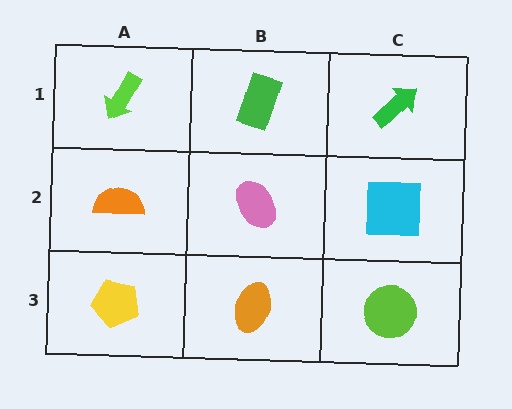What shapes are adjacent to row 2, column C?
A green arrow (row 1, column C), a lime circle (row 3, column C), a pink ellipse (row 2, column B).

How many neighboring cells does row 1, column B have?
3.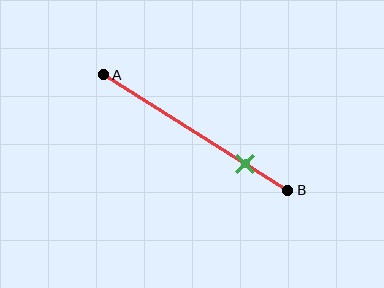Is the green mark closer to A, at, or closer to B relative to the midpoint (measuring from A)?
The green mark is closer to point B than the midpoint of segment AB.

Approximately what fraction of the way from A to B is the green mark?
The green mark is approximately 75% of the way from A to B.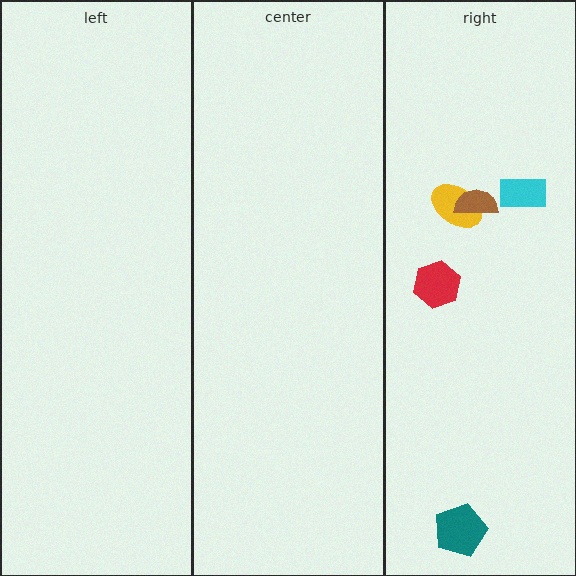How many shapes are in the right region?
5.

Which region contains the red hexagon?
The right region.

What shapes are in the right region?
The yellow ellipse, the brown semicircle, the teal pentagon, the red hexagon, the cyan rectangle.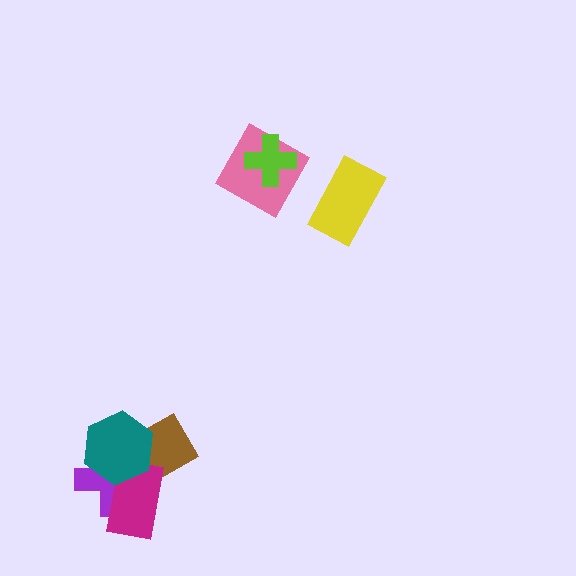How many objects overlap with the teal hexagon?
3 objects overlap with the teal hexagon.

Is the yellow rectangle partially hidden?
No, no other shape covers it.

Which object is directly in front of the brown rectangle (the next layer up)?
The purple cross is directly in front of the brown rectangle.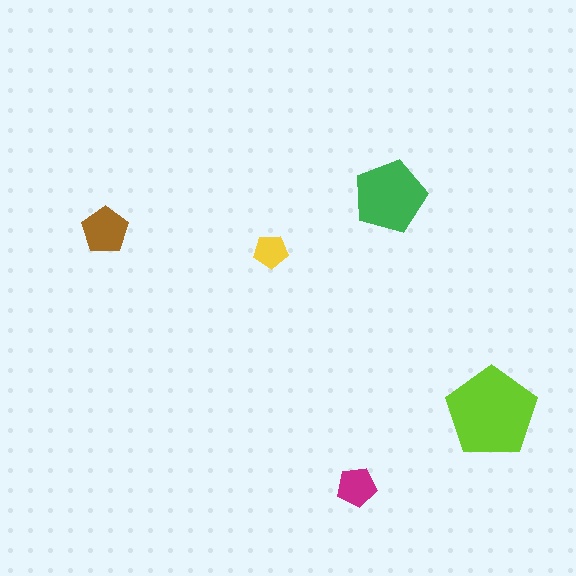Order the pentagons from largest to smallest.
the lime one, the green one, the brown one, the magenta one, the yellow one.